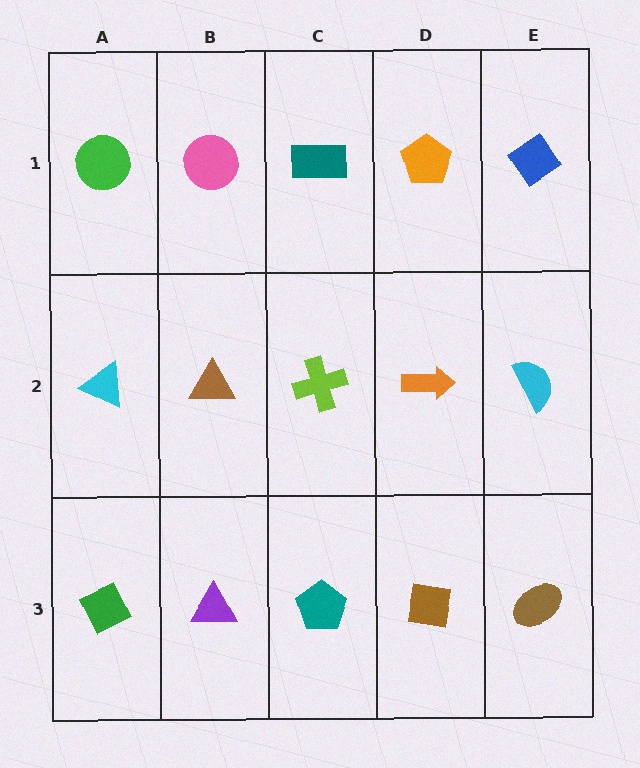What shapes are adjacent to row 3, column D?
An orange arrow (row 2, column D), a teal pentagon (row 3, column C), a brown ellipse (row 3, column E).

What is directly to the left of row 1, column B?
A green circle.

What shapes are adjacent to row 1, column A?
A cyan triangle (row 2, column A), a pink circle (row 1, column B).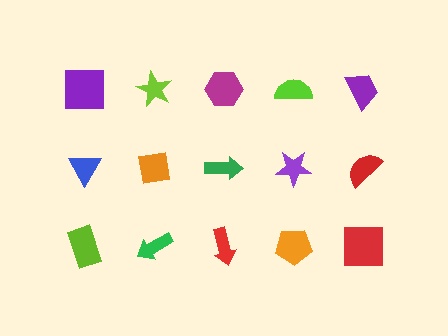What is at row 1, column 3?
A magenta hexagon.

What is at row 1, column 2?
A lime star.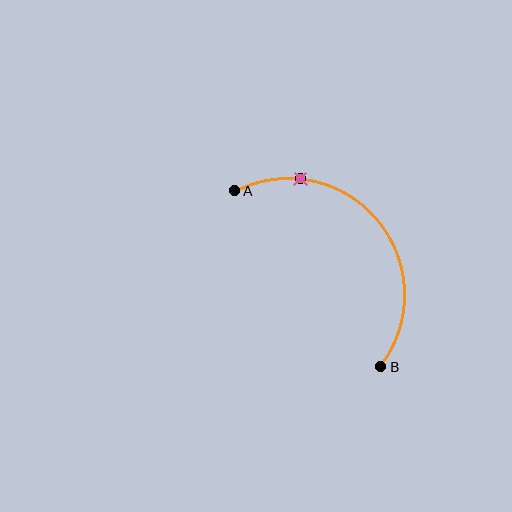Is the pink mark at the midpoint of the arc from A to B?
No. The pink mark lies on the arc but is closer to endpoint A. The arc midpoint would be at the point on the curve equidistant along the arc from both A and B.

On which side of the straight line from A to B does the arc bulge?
The arc bulges above and to the right of the straight line connecting A and B.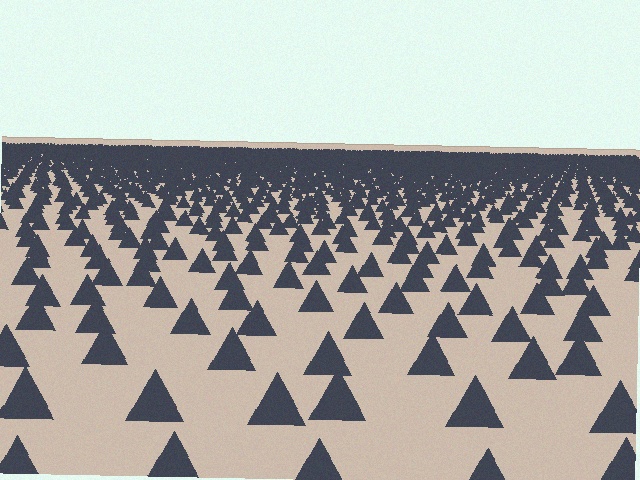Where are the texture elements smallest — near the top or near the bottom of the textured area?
Near the top.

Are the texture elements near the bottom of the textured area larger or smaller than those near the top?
Larger. Near the bottom, elements are closer to the viewer and appear at a bigger on-screen size.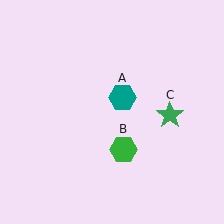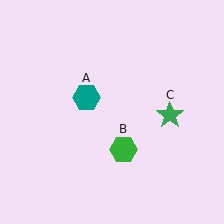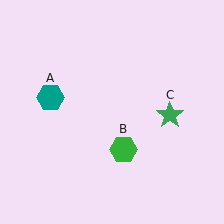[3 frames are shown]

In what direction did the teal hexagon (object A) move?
The teal hexagon (object A) moved left.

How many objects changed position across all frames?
1 object changed position: teal hexagon (object A).